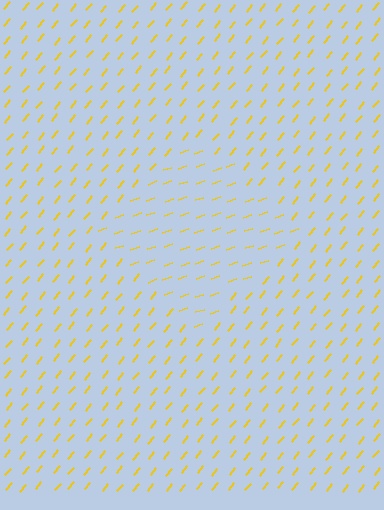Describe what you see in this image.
The image is filled with small yellow line segments. A diamond region in the image has lines oriented differently from the surrounding lines, creating a visible texture boundary.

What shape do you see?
I see a diamond.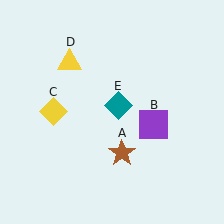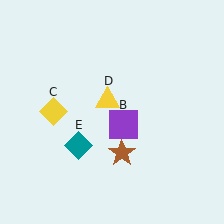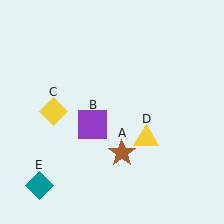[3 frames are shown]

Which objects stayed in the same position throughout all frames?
Brown star (object A) and yellow diamond (object C) remained stationary.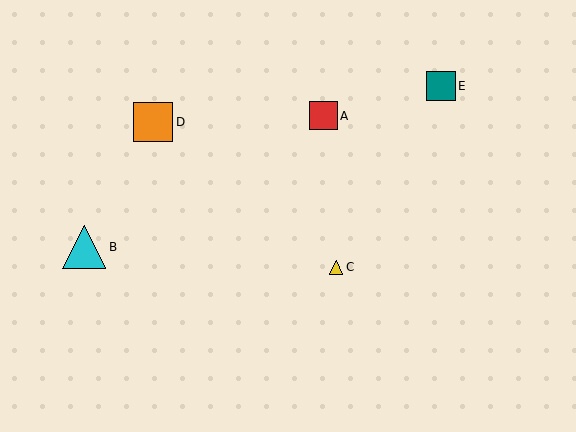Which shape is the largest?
The cyan triangle (labeled B) is the largest.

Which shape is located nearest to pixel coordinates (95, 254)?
The cyan triangle (labeled B) at (84, 247) is nearest to that location.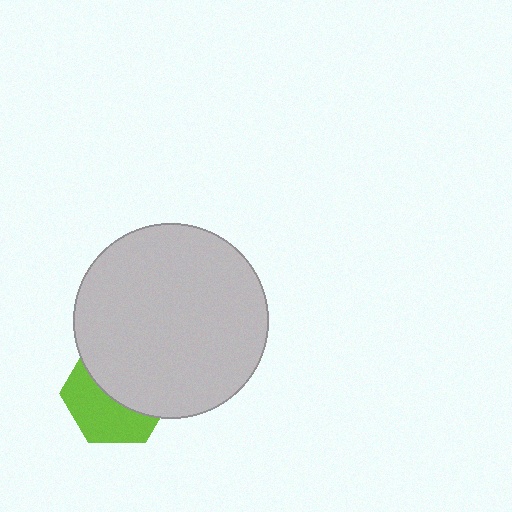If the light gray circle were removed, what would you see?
You would see the complete lime hexagon.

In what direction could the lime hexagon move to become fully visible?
The lime hexagon could move down. That would shift it out from behind the light gray circle entirely.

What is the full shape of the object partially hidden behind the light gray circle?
The partially hidden object is a lime hexagon.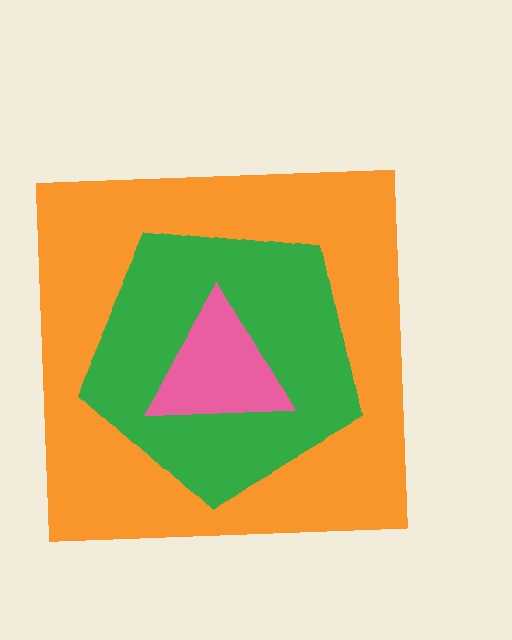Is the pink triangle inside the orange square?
Yes.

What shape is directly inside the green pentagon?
The pink triangle.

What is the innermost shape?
The pink triangle.